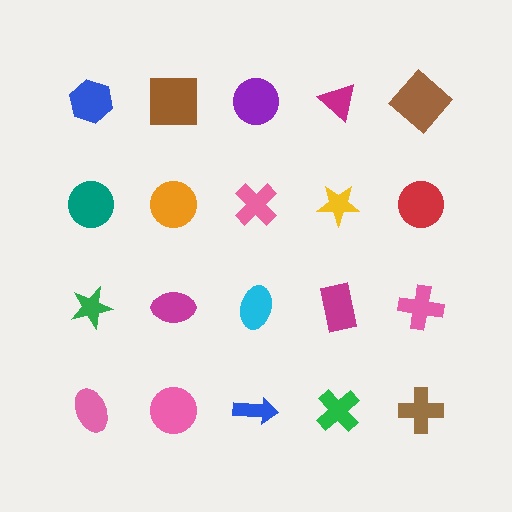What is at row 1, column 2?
A brown square.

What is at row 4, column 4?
A green cross.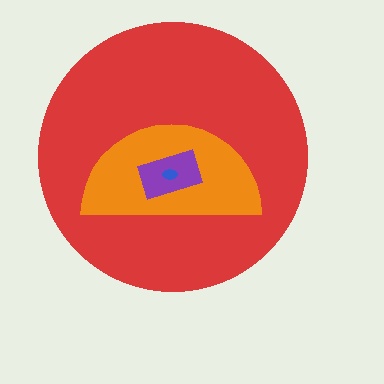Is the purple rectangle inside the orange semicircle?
Yes.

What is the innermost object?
The blue ellipse.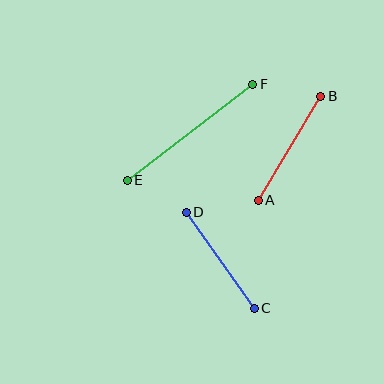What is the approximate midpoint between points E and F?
The midpoint is at approximately (190, 132) pixels.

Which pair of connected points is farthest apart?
Points E and F are farthest apart.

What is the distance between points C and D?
The distance is approximately 118 pixels.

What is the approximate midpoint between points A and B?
The midpoint is at approximately (289, 148) pixels.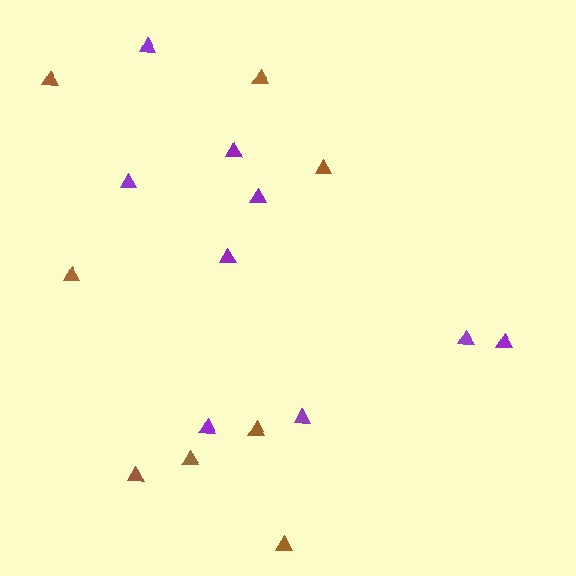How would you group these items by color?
There are 2 groups: one group of purple triangles (9) and one group of brown triangles (8).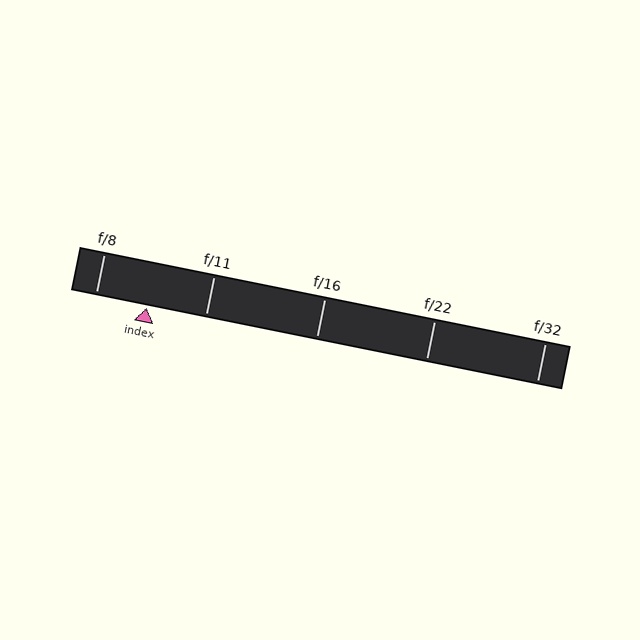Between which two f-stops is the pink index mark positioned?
The index mark is between f/8 and f/11.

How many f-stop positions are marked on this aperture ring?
There are 5 f-stop positions marked.